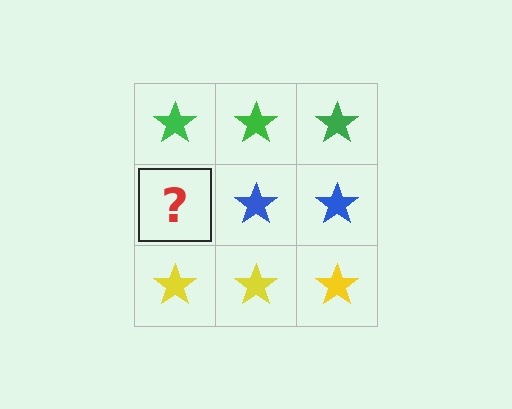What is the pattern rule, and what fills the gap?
The rule is that each row has a consistent color. The gap should be filled with a blue star.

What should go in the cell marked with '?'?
The missing cell should contain a blue star.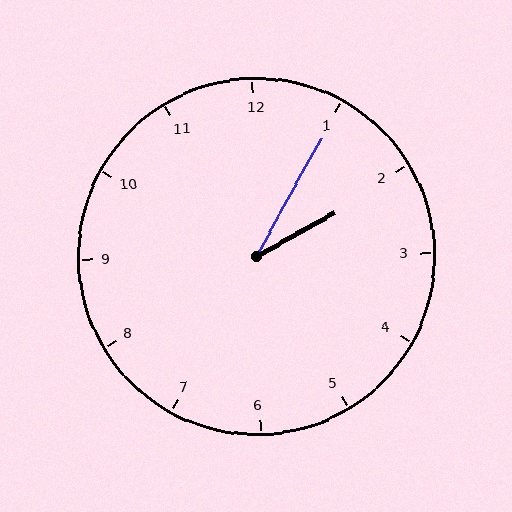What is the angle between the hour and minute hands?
Approximately 32 degrees.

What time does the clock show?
2:05.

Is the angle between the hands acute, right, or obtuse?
It is acute.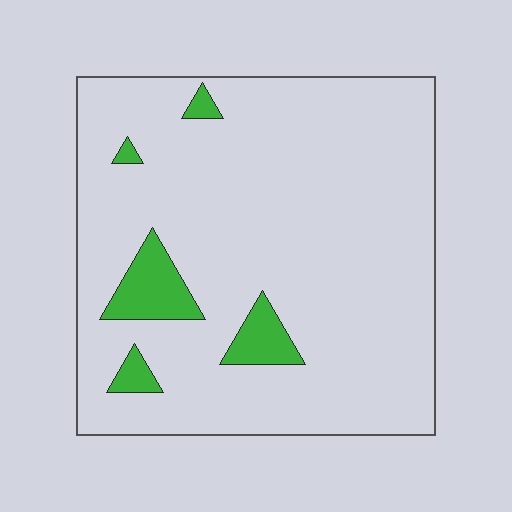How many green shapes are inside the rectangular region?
5.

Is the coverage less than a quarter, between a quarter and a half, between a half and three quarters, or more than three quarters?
Less than a quarter.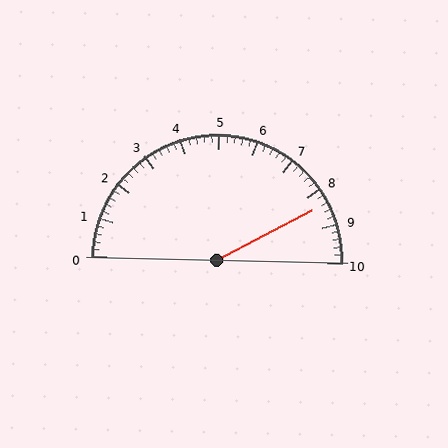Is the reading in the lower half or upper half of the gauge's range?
The reading is in the upper half of the range (0 to 10).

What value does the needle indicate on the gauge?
The needle indicates approximately 8.4.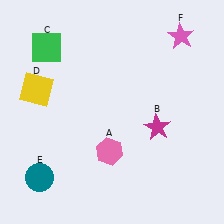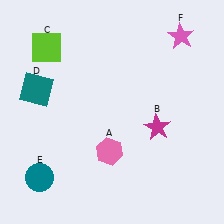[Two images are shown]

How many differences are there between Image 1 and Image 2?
There are 2 differences between the two images.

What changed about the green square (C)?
In Image 1, C is green. In Image 2, it changed to lime.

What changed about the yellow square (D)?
In Image 1, D is yellow. In Image 2, it changed to teal.